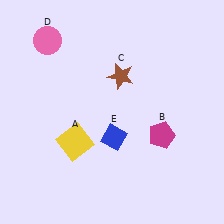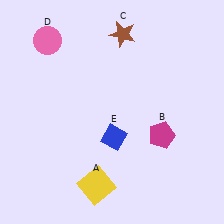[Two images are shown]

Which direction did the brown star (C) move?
The brown star (C) moved up.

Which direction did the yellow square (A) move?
The yellow square (A) moved down.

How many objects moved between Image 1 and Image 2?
2 objects moved between the two images.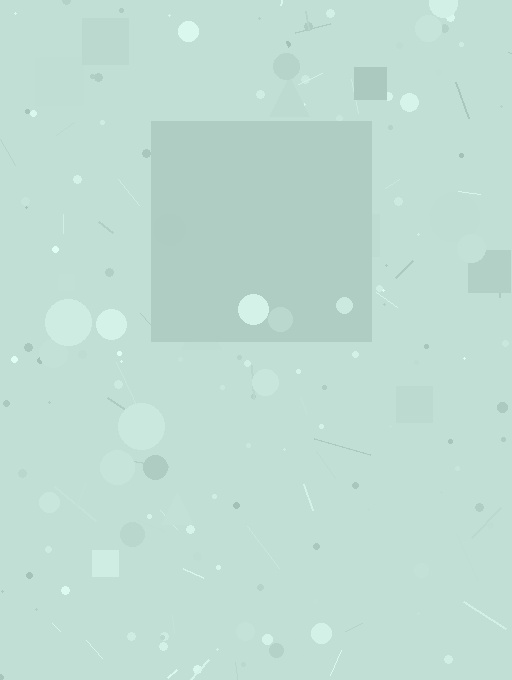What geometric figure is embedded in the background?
A square is embedded in the background.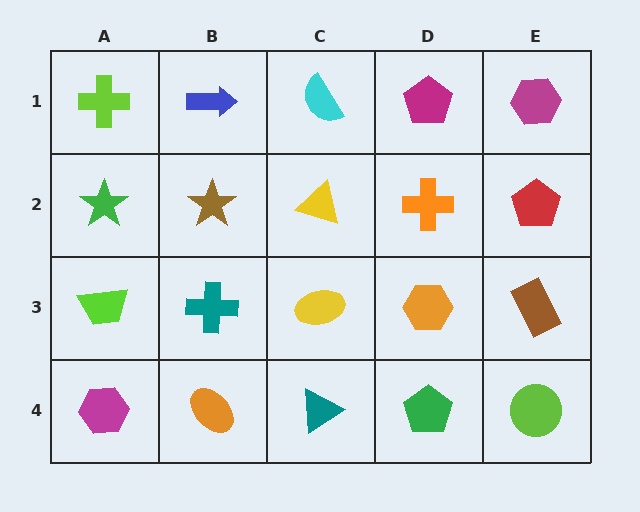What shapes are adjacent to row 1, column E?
A red pentagon (row 2, column E), a magenta pentagon (row 1, column D).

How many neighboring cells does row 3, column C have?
4.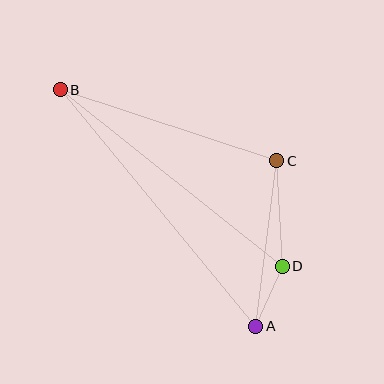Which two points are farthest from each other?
Points A and B are farthest from each other.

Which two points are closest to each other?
Points A and D are closest to each other.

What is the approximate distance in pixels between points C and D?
The distance between C and D is approximately 106 pixels.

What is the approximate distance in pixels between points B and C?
The distance between B and C is approximately 228 pixels.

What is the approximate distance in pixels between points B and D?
The distance between B and D is approximately 284 pixels.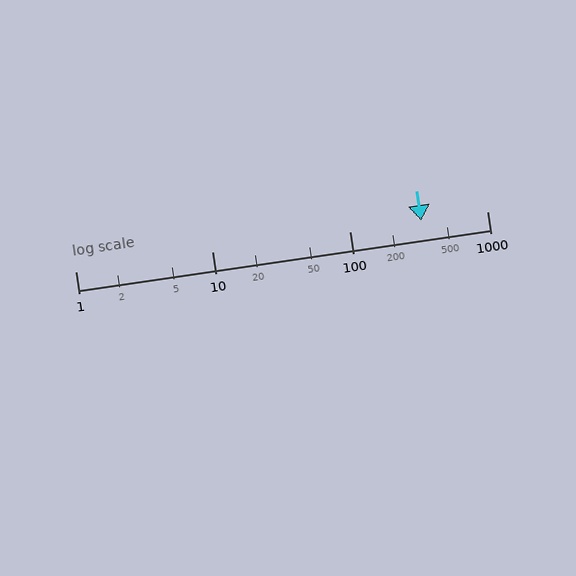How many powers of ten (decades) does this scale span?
The scale spans 3 decades, from 1 to 1000.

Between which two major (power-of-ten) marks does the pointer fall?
The pointer is between 100 and 1000.